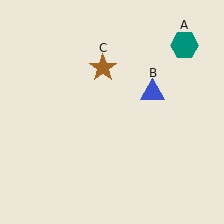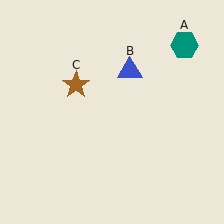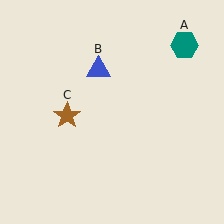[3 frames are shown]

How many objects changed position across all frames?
2 objects changed position: blue triangle (object B), brown star (object C).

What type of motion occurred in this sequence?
The blue triangle (object B), brown star (object C) rotated counterclockwise around the center of the scene.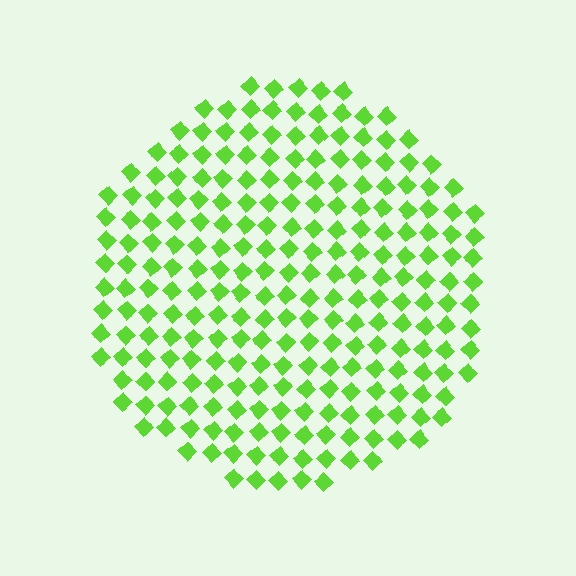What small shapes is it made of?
It is made of small diamonds.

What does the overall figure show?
The overall figure shows a circle.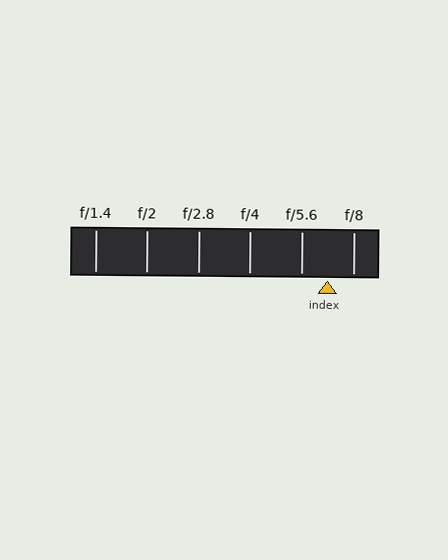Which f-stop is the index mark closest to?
The index mark is closest to f/8.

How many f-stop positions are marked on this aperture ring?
There are 6 f-stop positions marked.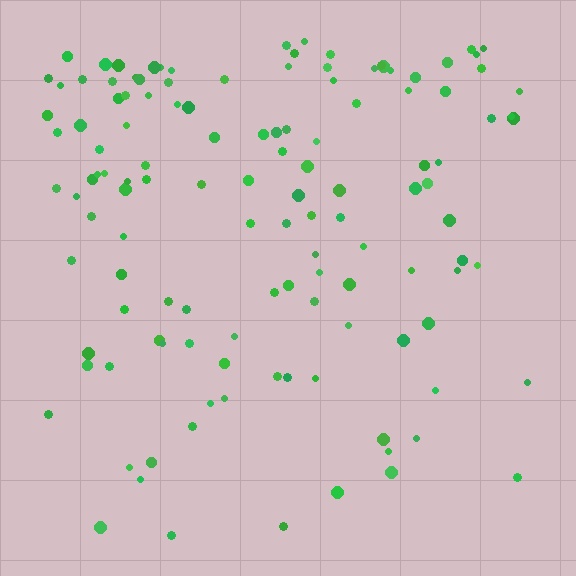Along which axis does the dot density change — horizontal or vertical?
Vertical.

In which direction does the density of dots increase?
From bottom to top, with the top side densest.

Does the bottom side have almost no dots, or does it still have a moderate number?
Still a moderate number, just noticeably fewer than the top.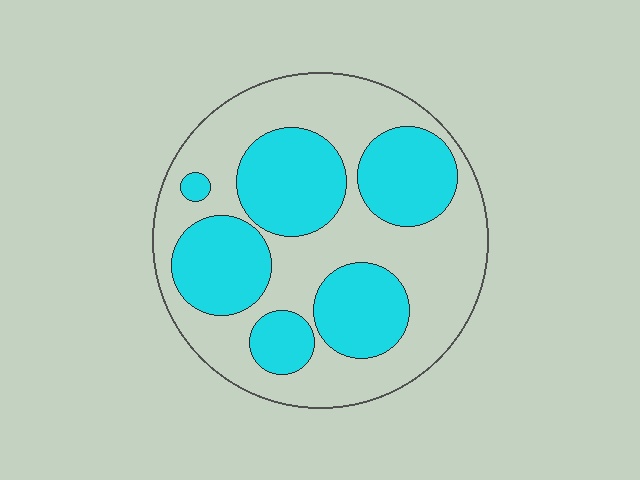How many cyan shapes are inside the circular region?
6.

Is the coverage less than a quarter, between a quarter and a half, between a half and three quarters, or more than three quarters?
Between a quarter and a half.